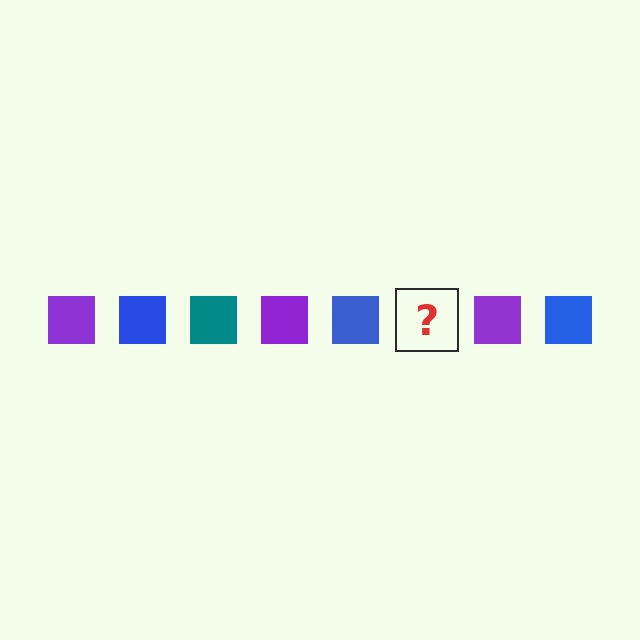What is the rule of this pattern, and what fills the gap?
The rule is that the pattern cycles through purple, blue, teal squares. The gap should be filled with a teal square.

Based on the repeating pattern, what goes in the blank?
The blank should be a teal square.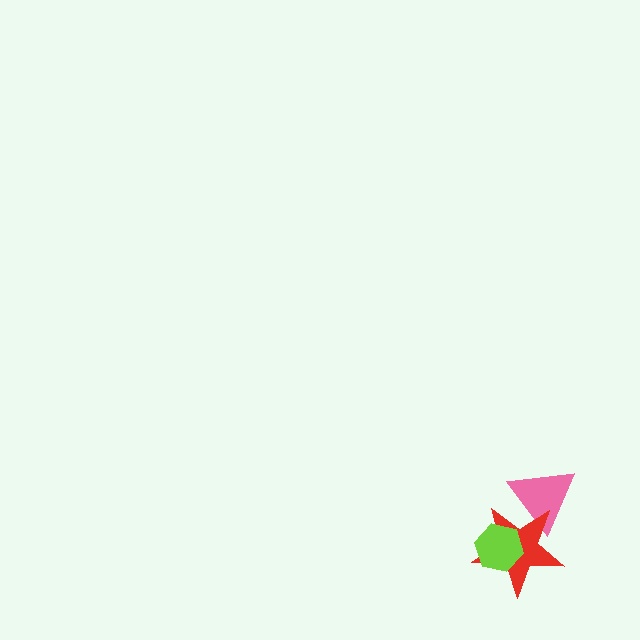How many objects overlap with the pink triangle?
1 object overlaps with the pink triangle.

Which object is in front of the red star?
The lime hexagon is in front of the red star.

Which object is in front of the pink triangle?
The red star is in front of the pink triangle.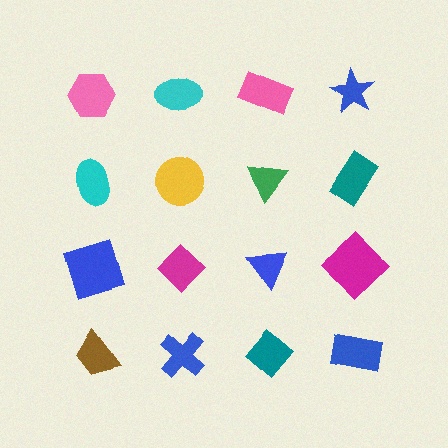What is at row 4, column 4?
A blue rectangle.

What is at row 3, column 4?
A magenta diamond.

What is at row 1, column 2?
A cyan ellipse.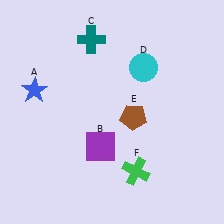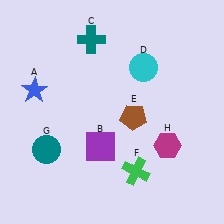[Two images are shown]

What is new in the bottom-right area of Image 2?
A magenta hexagon (H) was added in the bottom-right area of Image 2.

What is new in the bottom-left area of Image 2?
A teal circle (G) was added in the bottom-left area of Image 2.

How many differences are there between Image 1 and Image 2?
There are 2 differences between the two images.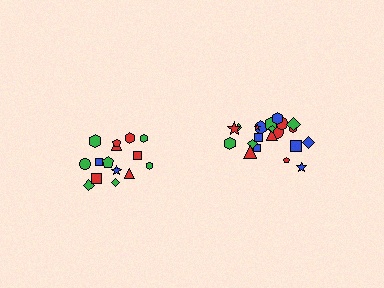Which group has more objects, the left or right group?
The right group.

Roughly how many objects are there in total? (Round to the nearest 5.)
Roughly 35 objects in total.